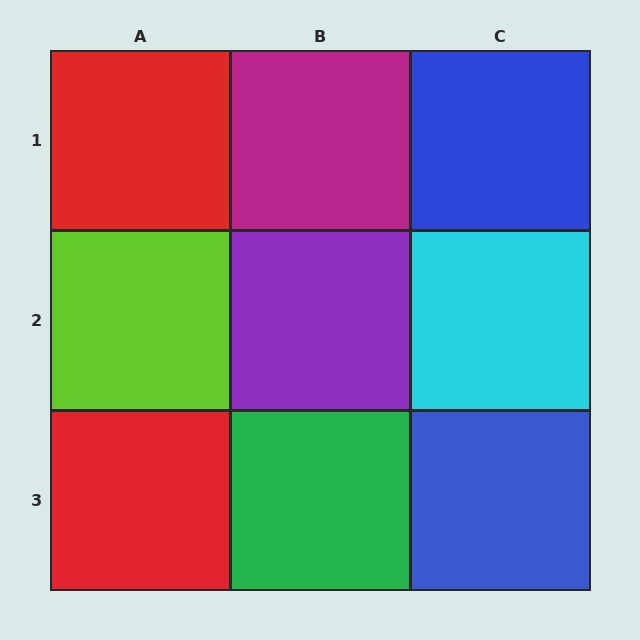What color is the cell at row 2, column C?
Cyan.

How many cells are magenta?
1 cell is magenta.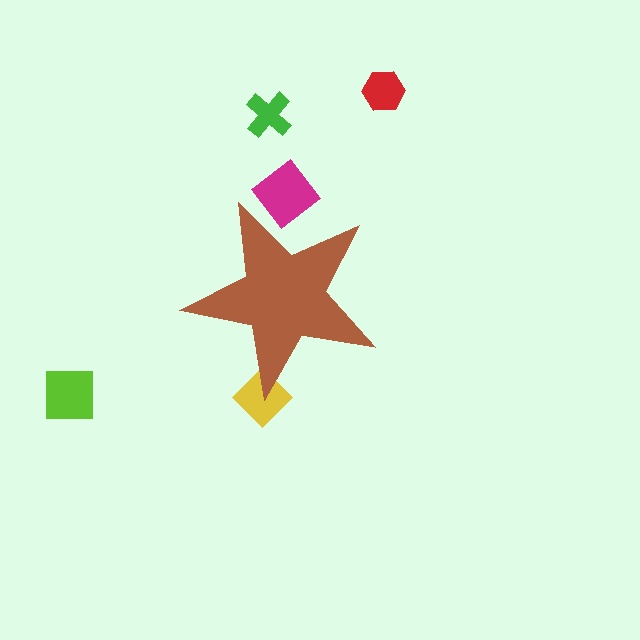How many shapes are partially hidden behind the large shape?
2 shapes are partially hidden.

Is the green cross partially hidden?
No, the green cross is fully visible.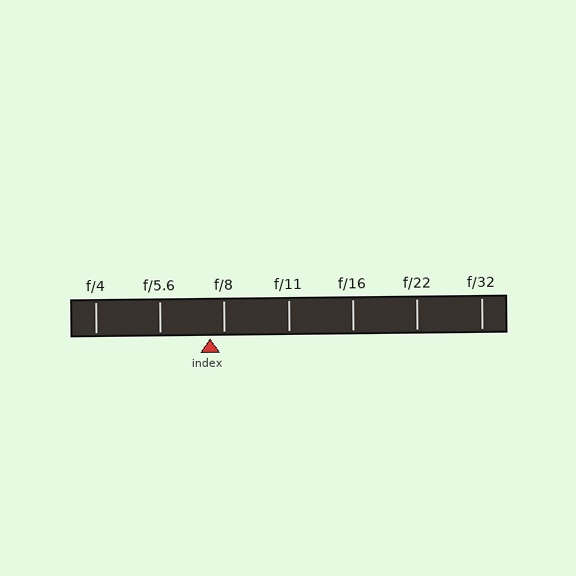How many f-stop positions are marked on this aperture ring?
There are 7 f-stop positions marked.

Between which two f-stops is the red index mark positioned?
The index mark is between f/5.6 and f/8.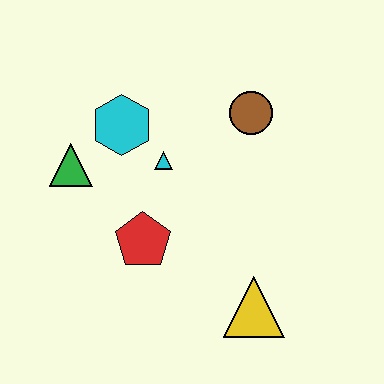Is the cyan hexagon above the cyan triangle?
Yes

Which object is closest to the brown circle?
The cyan triangle is closest to the brown circle.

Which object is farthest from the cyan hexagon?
The yellow triangle is farthest from the cyan hexagon.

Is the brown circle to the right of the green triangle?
Yes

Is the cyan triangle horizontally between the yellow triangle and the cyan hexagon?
Yes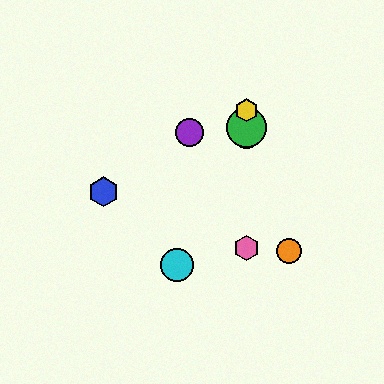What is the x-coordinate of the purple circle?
The purple circle is at x≈190.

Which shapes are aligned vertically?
The red circle, the green circle, the yellow hexagon, the pink hexagon are aligned vertically.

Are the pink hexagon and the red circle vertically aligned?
Yes, both are at x≈246.